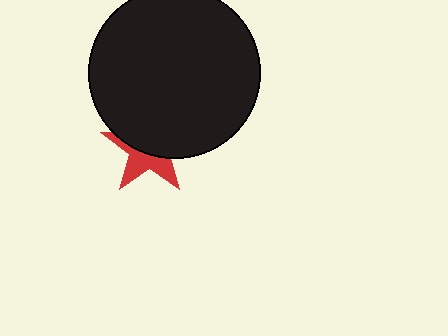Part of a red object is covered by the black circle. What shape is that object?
It is a star.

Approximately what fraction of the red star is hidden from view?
Roughly 58% of the red star is hidden behind the black circle.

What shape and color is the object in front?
The object in front is a black circle.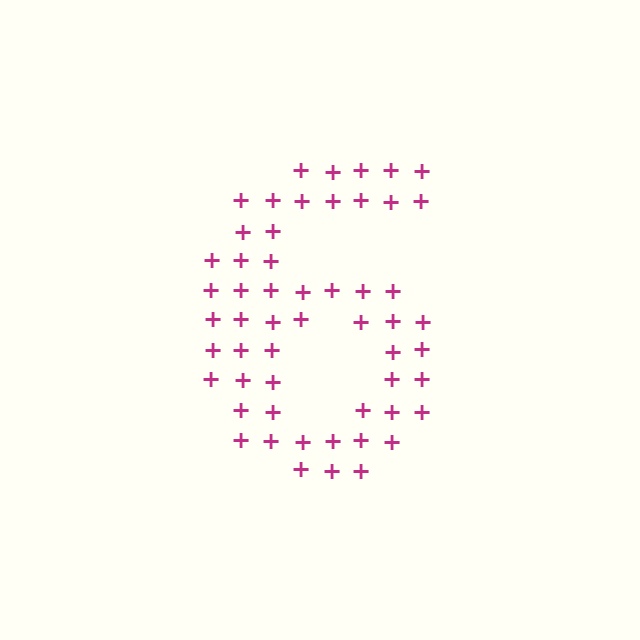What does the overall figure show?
The overall figure shows the digit 6.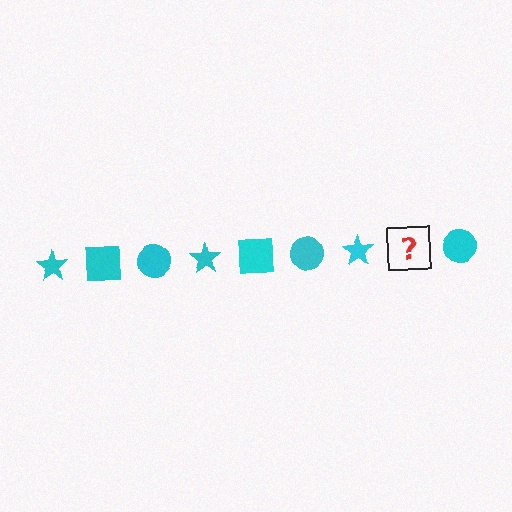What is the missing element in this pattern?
The missing element is a cyan square.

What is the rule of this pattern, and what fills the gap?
The rule is that the pattern cycles through star, square, circle shapes in cyan. The gap should be filled with a cyan square.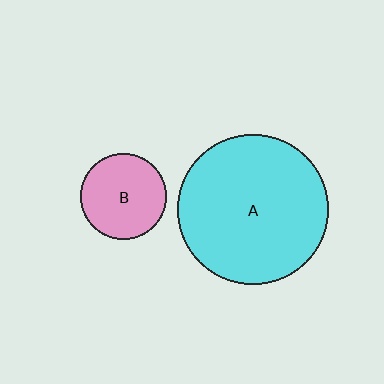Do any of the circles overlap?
No, none of the circles overlap.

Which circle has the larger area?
Circle A (cyan).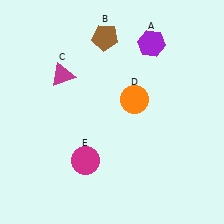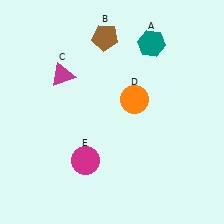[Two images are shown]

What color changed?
The hexagon (A) changed from purple in Image 1 to teal in Image 2.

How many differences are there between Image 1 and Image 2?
There is 1 difference between the two images.